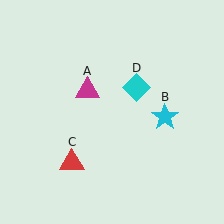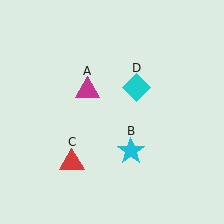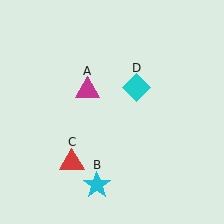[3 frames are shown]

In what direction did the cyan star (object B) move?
The cyan star (object B) moved down and to the left.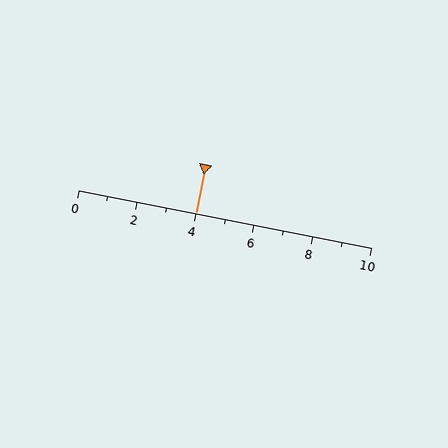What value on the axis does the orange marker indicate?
The marker indicates approximately 4.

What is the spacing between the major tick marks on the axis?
The major ticks are spaced 2 apart.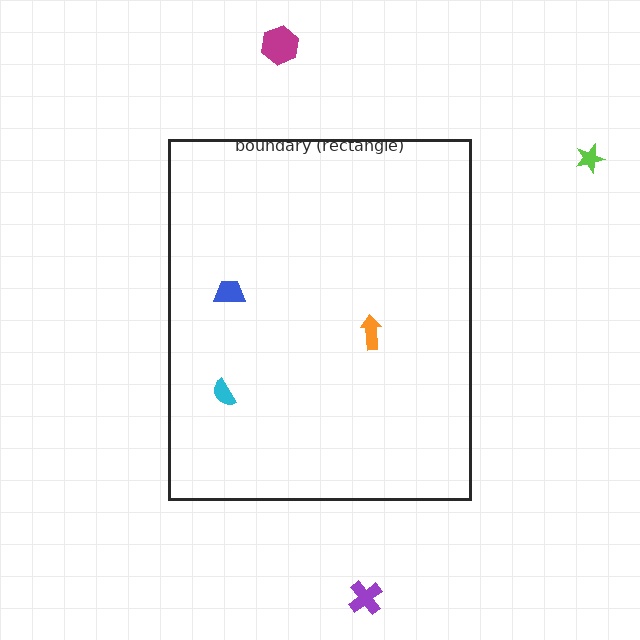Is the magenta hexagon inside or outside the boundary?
Outside.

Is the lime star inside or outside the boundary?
Outside.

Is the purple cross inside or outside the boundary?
Outside.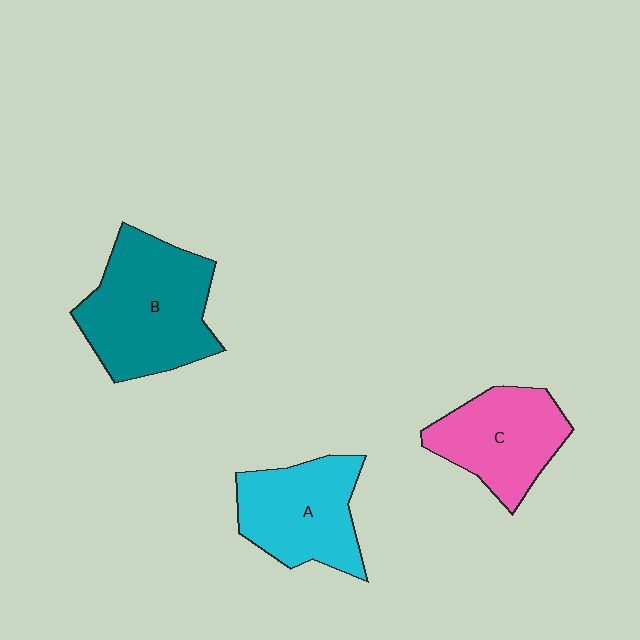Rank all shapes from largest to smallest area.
From largest to smallest: B (teal), A (cyan), C (pink).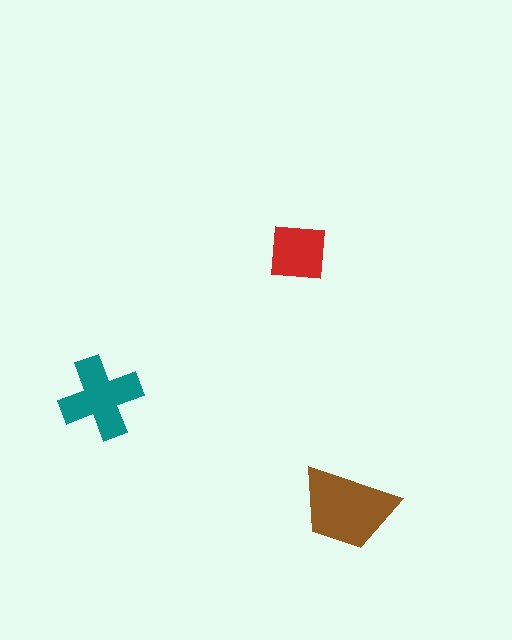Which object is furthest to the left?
The teal cross is leftmost.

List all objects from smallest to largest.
The red square, the teal cross, the brown trapezoid.